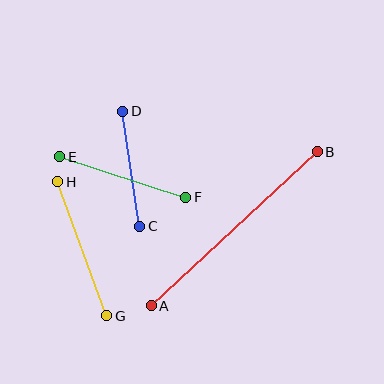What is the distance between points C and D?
The distance is approximately 116 pixels.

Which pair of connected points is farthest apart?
Points A and B are farthest apart.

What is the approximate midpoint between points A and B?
The midpoint is at approximately (234, 229) pixels.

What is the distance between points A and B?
The distance is approximately 227 pixels.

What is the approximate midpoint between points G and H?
The midpoint is at approximately (82, 249) pixels.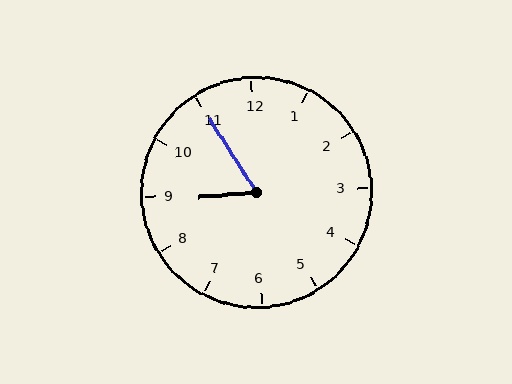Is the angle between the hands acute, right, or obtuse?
It is acute.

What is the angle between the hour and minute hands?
Approximately 62 degrees.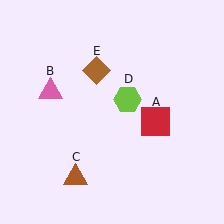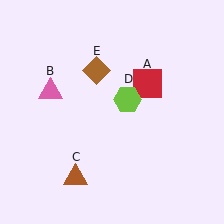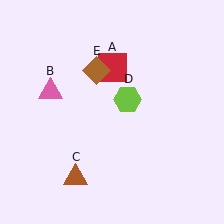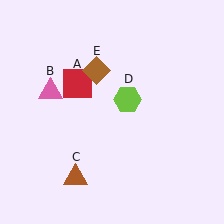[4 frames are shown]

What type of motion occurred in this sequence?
The red square (object A) rotated counterclockwise around the center of the scene.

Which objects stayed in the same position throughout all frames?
Pink triangle (object B) and brown triangle (object C) and lime hexagon (object D) and brown diamond (object E) remained stationary.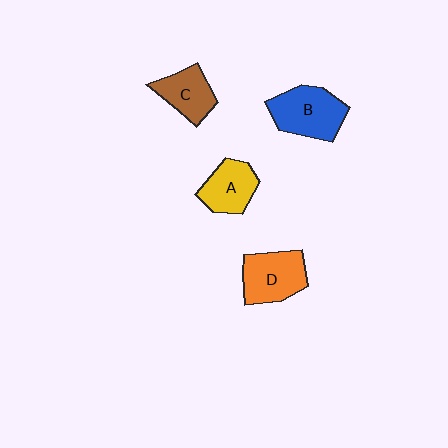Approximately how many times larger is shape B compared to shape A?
Approximately 1.4 times.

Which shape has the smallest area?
Shape C (brown).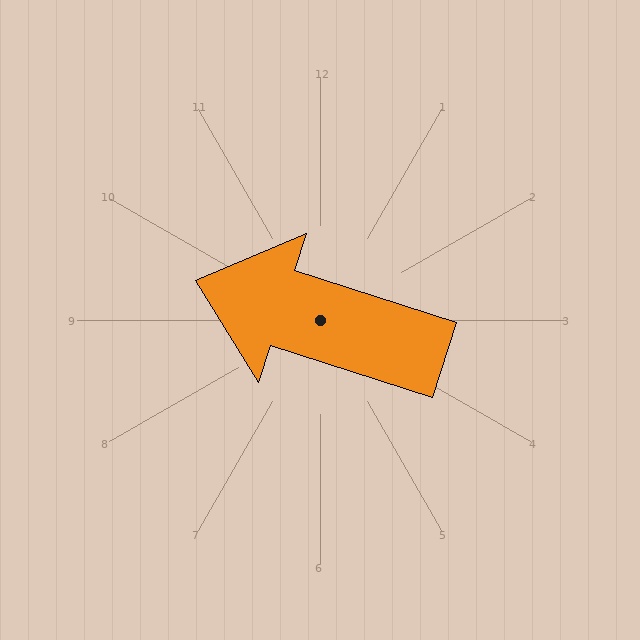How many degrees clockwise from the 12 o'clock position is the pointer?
Approximately 288 degrees.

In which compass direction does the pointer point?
West.